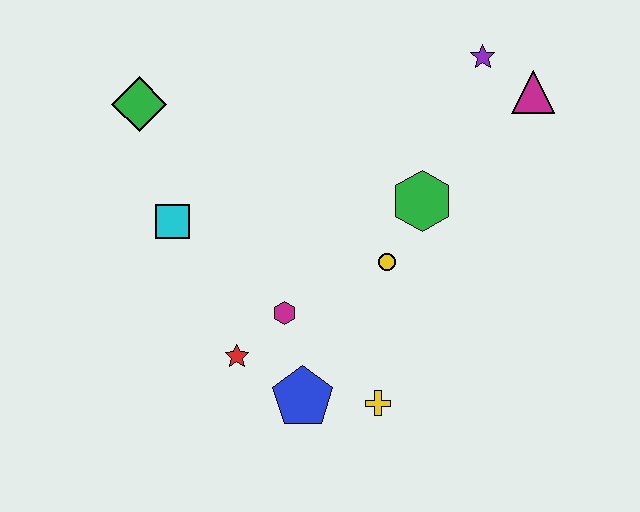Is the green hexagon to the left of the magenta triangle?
Yes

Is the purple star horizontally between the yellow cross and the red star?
No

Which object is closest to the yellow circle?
The green hexagon is closest to the yellow circle.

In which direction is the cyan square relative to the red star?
The cyan square is above the red star.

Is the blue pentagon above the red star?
No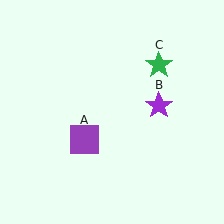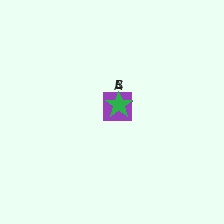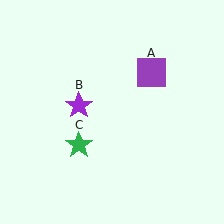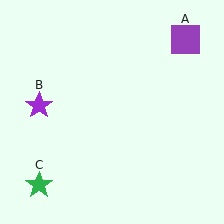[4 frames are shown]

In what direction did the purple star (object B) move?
The purple star (object B) moved left.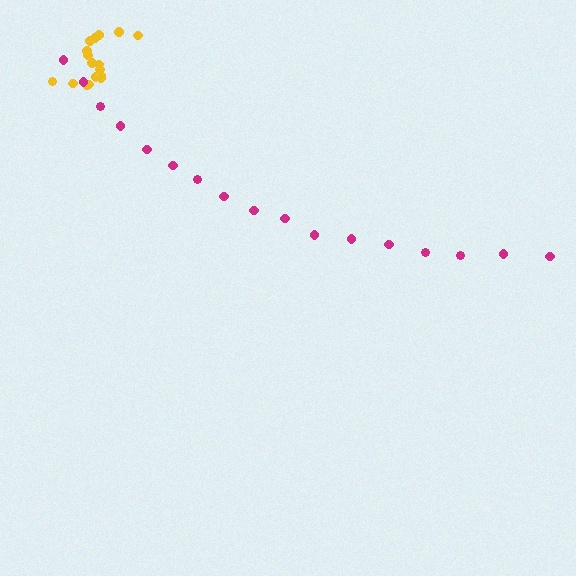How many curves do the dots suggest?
There are 2 distinct paths.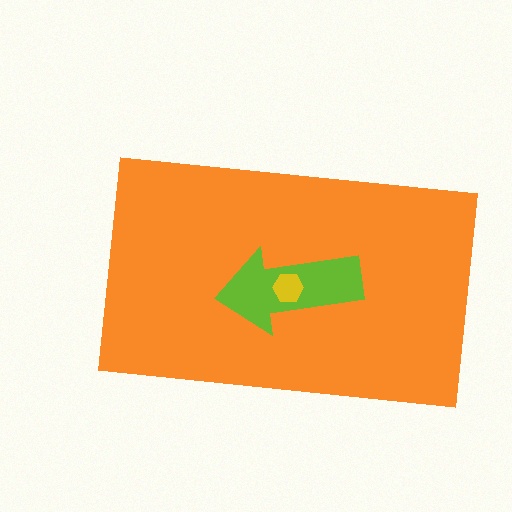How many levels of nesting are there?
3.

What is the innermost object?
The yellow hexagon.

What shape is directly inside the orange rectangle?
The lime arrow.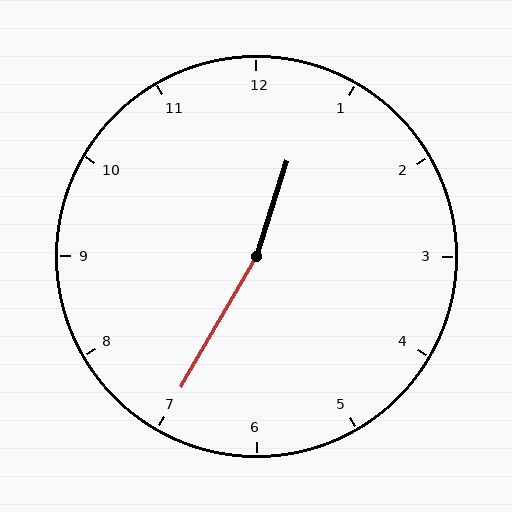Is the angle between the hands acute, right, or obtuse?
It is obtuse.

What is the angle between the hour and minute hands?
Approximately 168 degrees.